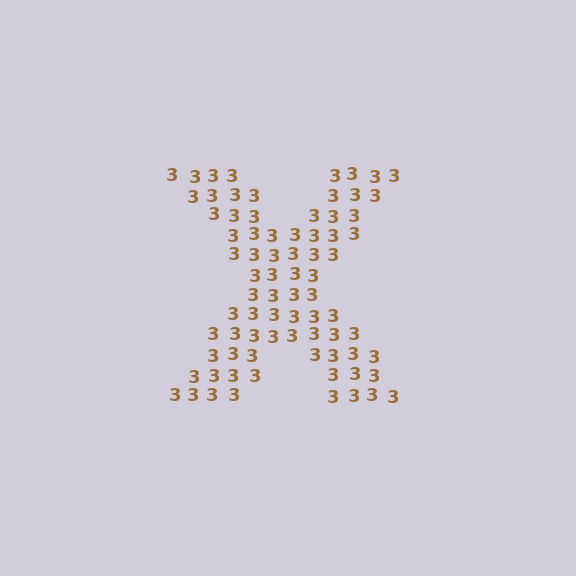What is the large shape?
The large shape is the letter X.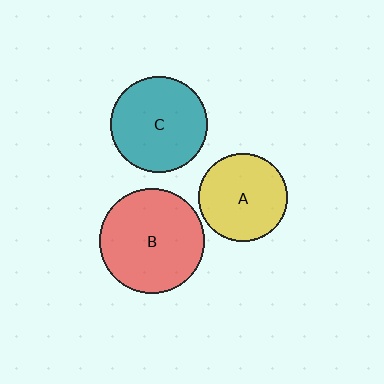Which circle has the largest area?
Circle B (red).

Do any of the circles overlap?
No, none of the circles overlap.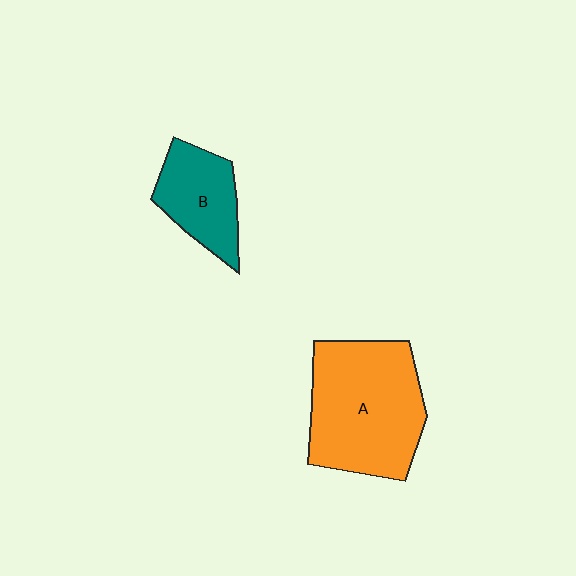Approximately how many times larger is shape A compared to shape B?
Approximately 2.0 times.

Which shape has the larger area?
Shape A (orange).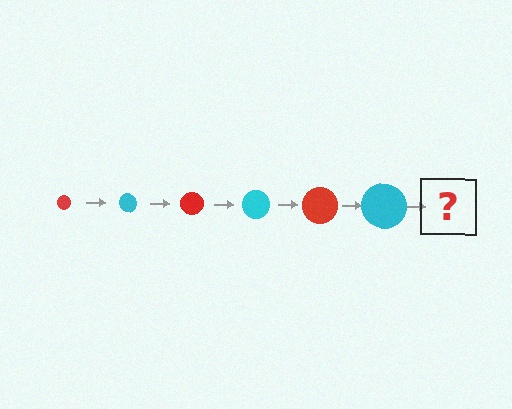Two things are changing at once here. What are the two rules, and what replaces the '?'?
The two rules are that the circle grows larger each step and the color cycles through red and cyan. The '?' should be a red circle, larger than the previous one.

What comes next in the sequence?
The next element should be a red circle, larger than the previous one.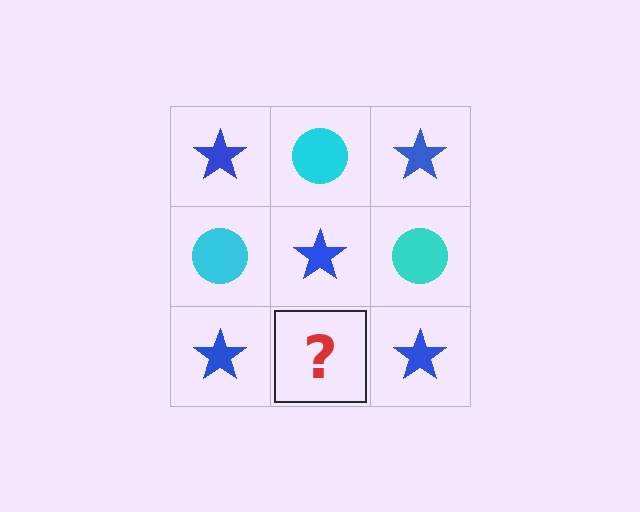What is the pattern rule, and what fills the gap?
The rule is that it alternates blue star and cyan circle in a checkerboard pattern. The gap should be filled with a cyan circle.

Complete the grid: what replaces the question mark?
The question mark should be replaced with a cyan circle.